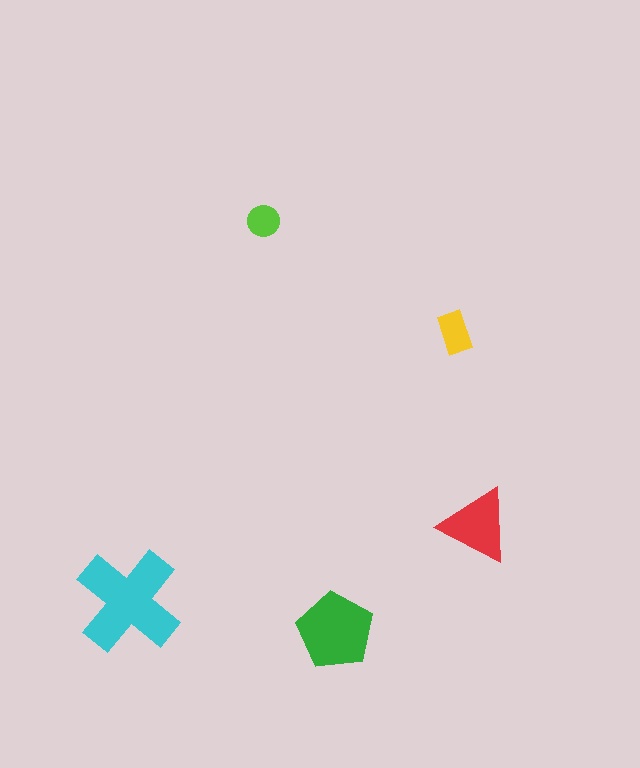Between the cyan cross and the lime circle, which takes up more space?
The cyan cross.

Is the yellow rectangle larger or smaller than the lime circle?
Larger.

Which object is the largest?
The cyan cross.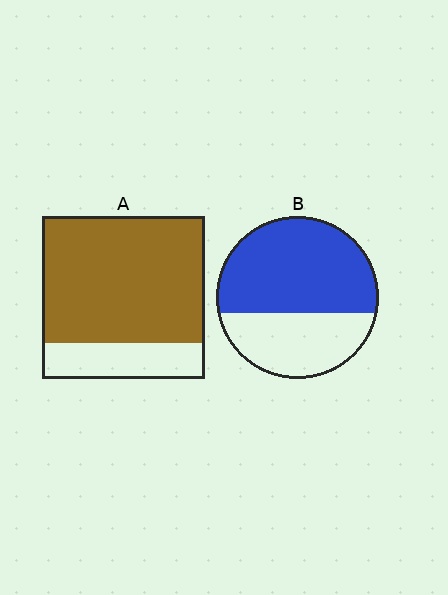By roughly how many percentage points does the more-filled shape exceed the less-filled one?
By roughly 15 percentage points (A over B).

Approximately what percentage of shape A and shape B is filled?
A is approximately 80% and B is approximately 60%.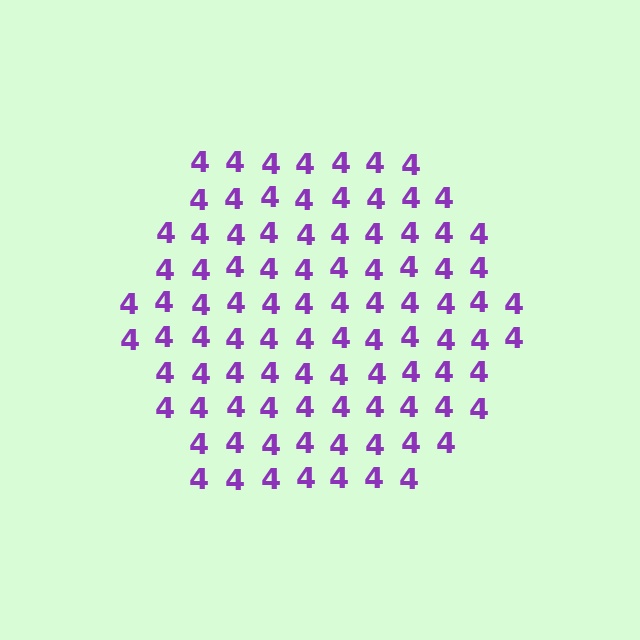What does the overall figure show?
The overall figure shows a hexagon.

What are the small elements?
The small elements are digit 4's.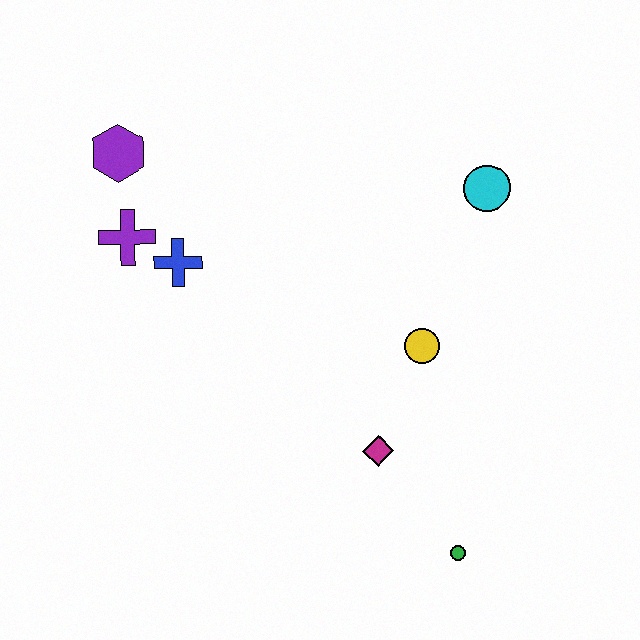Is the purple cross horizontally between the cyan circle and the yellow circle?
No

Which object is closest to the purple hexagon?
The purple cross is closest to the purple hexagon.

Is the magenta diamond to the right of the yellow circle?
No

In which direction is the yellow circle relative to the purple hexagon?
The yellow circle is to the right of the purple hexagon.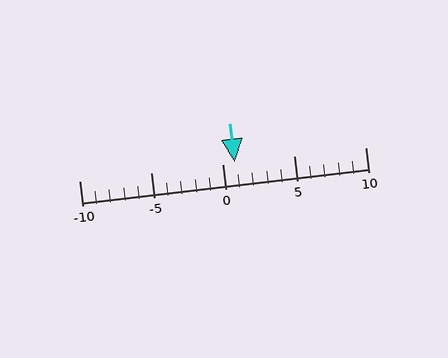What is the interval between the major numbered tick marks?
The major tick marks are spaced 5 units apart.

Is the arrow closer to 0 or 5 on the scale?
The arrow is closer to 0.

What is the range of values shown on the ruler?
The ruler shows values from -10 to 10.